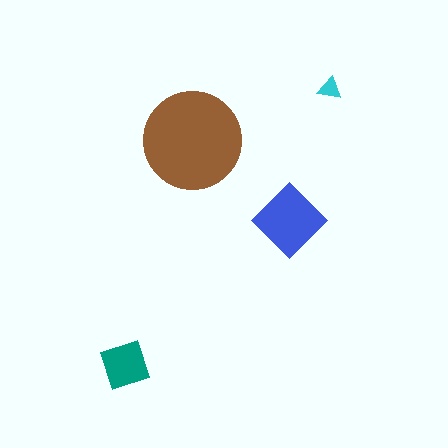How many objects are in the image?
There are 4 objects in the image.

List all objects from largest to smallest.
The brown circle, the blue diamond, the teal square, the cyan triangle.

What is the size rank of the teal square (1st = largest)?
3rd.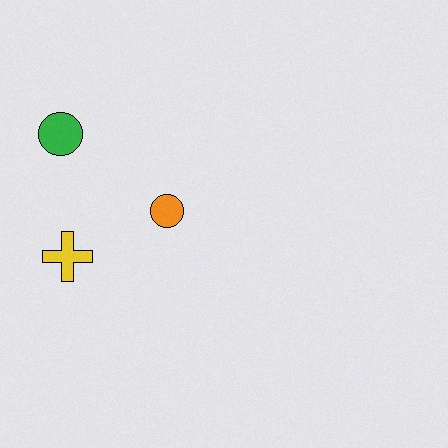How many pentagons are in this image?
There are no pentagons.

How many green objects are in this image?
There is 1 green object.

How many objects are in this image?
There are 3 objects.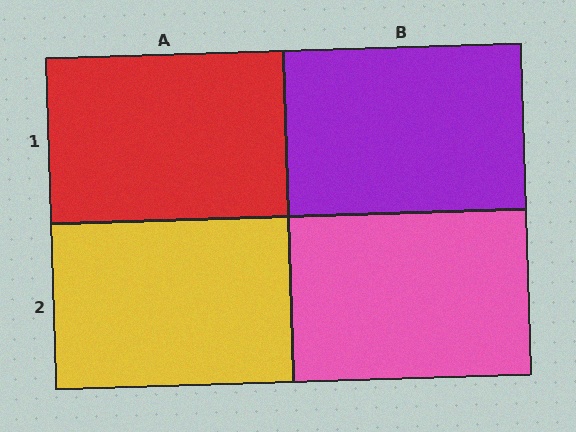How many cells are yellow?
1 cell is yellow.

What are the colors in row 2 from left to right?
Yellow, pink.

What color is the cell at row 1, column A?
Red.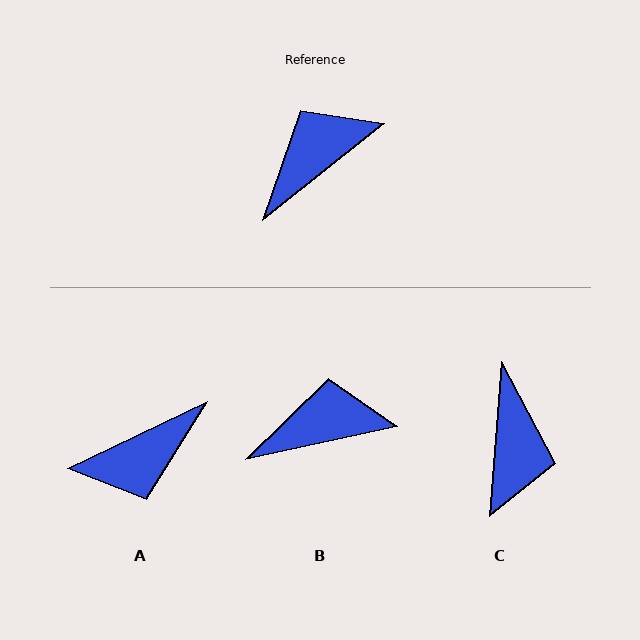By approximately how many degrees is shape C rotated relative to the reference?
Approximately 133 degrees clockwise.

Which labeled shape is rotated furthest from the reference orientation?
A, about 167 degrees away.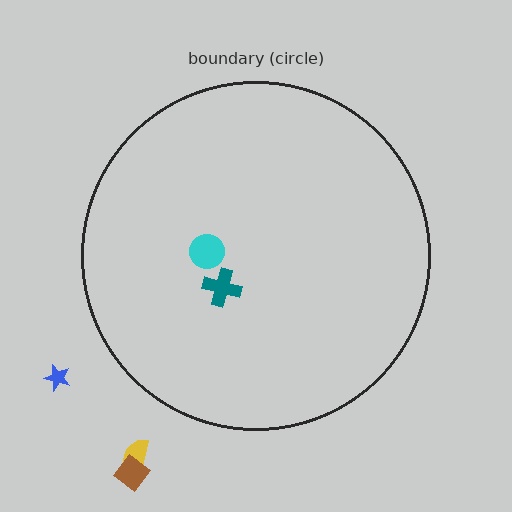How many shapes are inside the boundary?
2 inside, 3 outside.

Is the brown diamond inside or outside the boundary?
Outside.